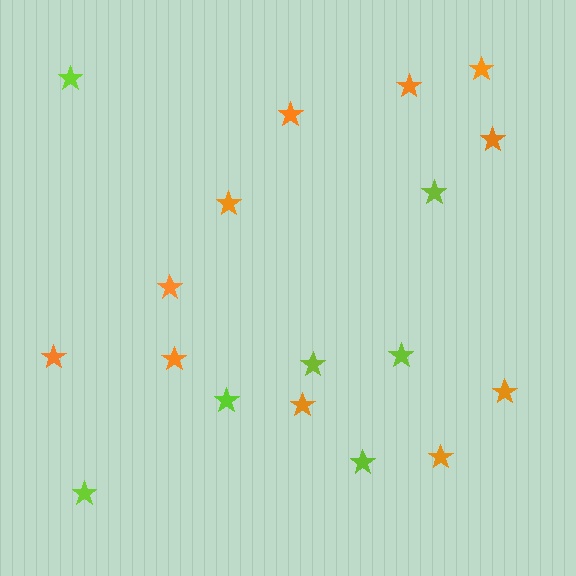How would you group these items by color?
There are 2 groups: one group of orange stars (11) and one group of lime stars (7).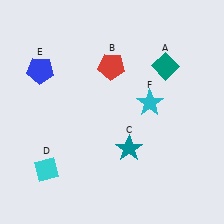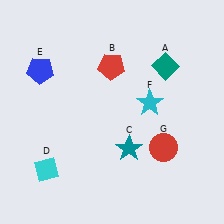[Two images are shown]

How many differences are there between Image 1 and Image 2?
There is 1 difference between the two images.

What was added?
A red circle (G) was added in Image 2.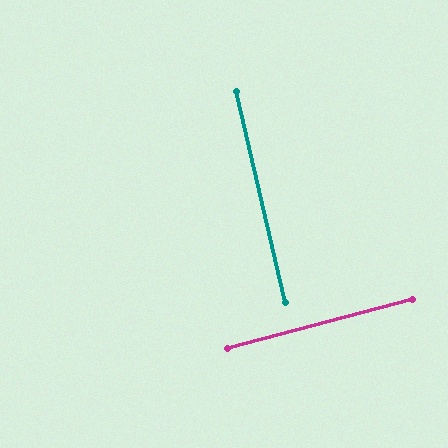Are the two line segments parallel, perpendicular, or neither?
Perpendicular — they meet at approximately 88°.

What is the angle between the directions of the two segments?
Approximately 88 degrees.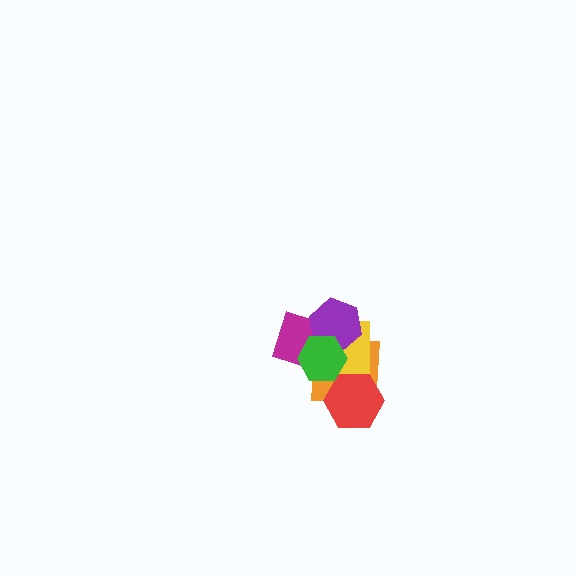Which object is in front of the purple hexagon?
The green hexagon is in front of the purple hexagon.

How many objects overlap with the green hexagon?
4 objects overlap with the green hexagon.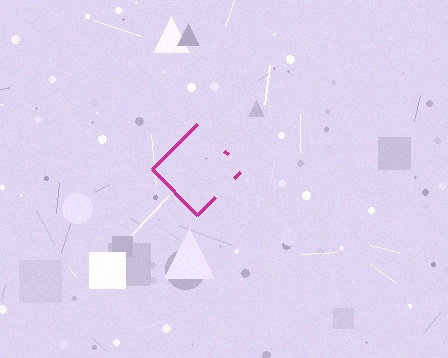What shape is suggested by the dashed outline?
The dashed outline suggests a diamond.